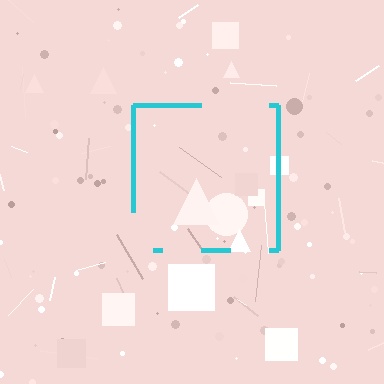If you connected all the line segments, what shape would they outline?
They would outline a square.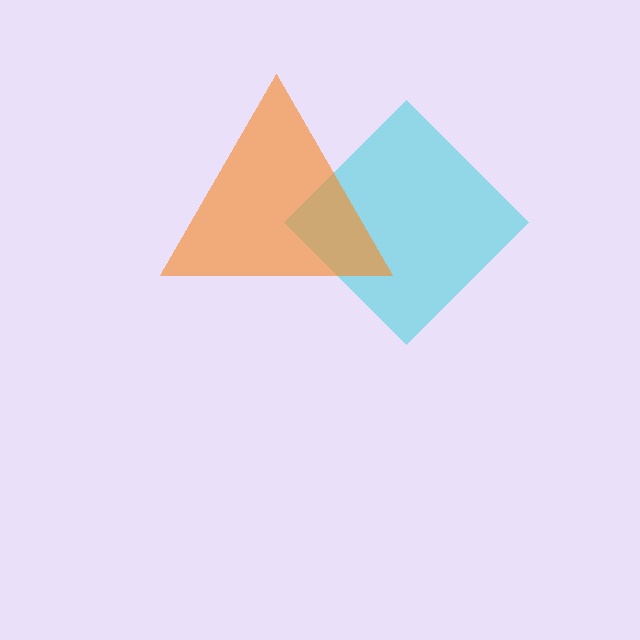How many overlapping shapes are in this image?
There are 2 overlapping shapes in the image.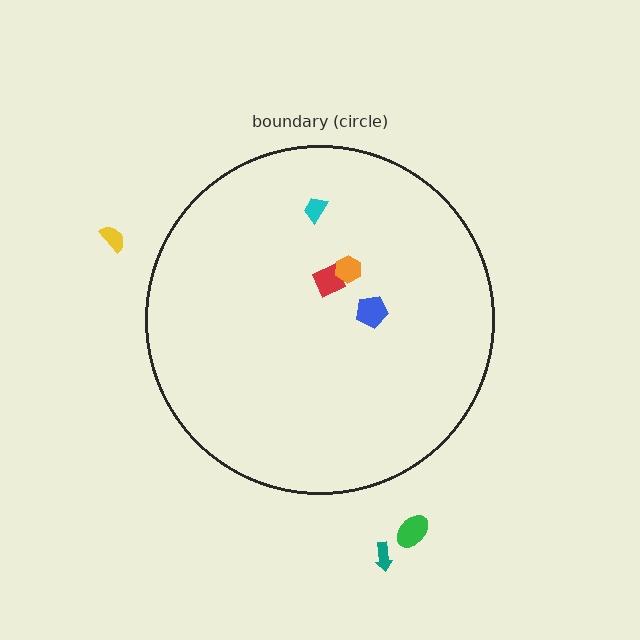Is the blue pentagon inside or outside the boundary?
Inside.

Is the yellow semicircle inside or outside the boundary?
Outside.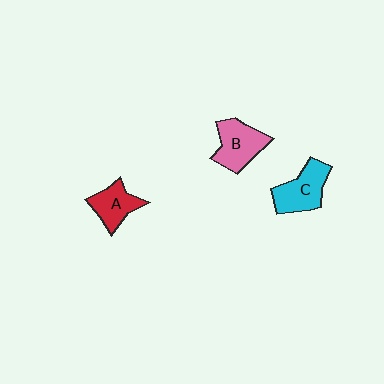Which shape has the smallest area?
Shape A (red).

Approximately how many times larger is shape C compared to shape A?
Approximately 1.3 times.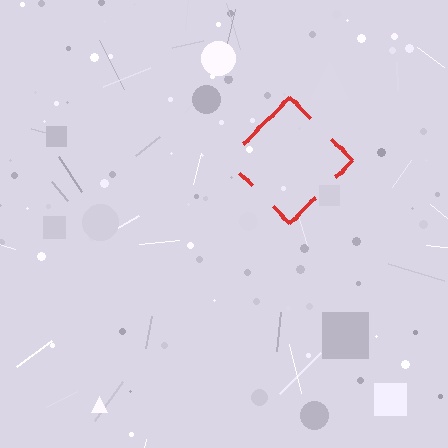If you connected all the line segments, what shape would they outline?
They would outline a diamond.